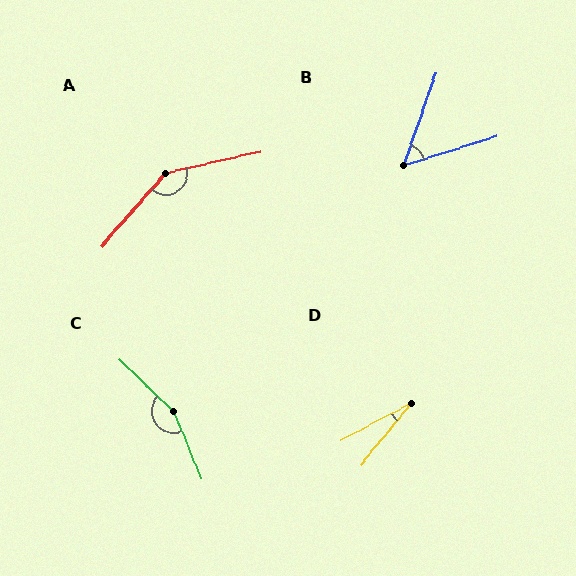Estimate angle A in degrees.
Approximately 144 degrees.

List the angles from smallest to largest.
D (22°), B (53°), A (144°), C (156°).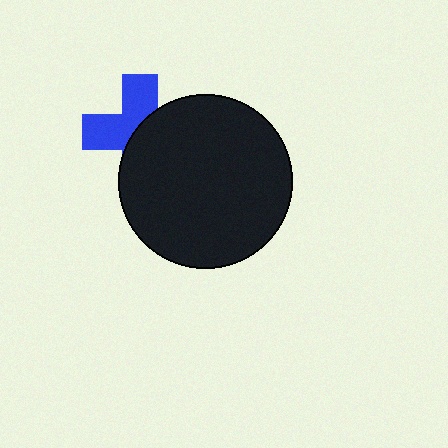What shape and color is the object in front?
The object in front is a black circle.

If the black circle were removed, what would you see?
You would see the complete blue cross.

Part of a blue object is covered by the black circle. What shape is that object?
It is a cross.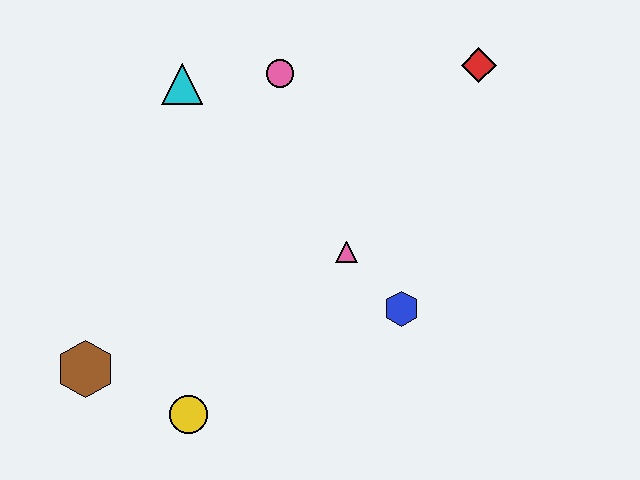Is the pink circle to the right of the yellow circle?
Yes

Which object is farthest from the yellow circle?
The red diamond is farthest from the yellow circle.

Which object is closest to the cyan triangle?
The pink circle is closest to the cyan triangle.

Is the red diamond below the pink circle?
No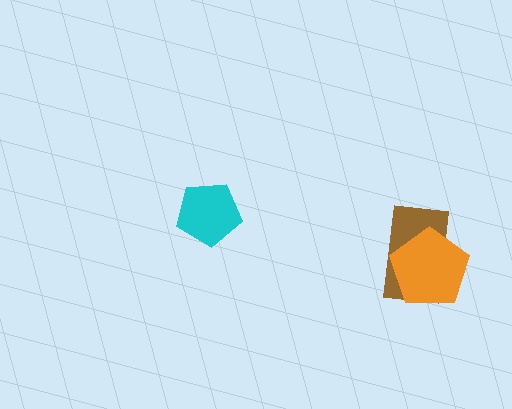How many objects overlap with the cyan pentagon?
0 objects overlap with the cyan pentagon.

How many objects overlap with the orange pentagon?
1 object overlaps with the orange pentagon.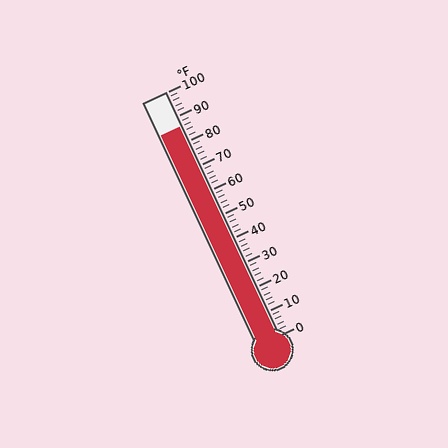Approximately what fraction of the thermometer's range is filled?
The thermometer is filled to approximately 85% of its range.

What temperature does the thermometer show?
The thermometer shows approximately 86°F.